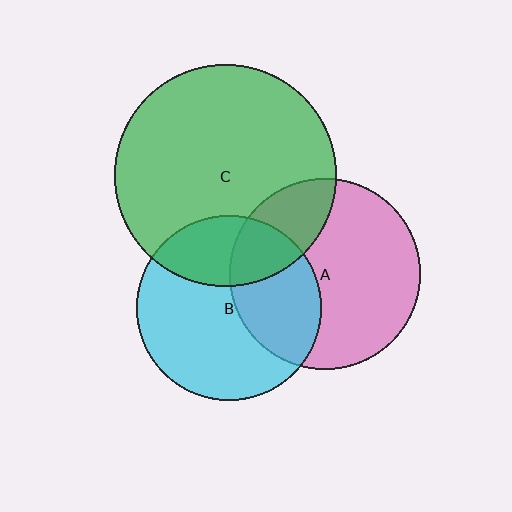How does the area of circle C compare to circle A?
Approximately 1.4 times.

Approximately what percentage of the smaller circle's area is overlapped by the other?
Approximately 30%.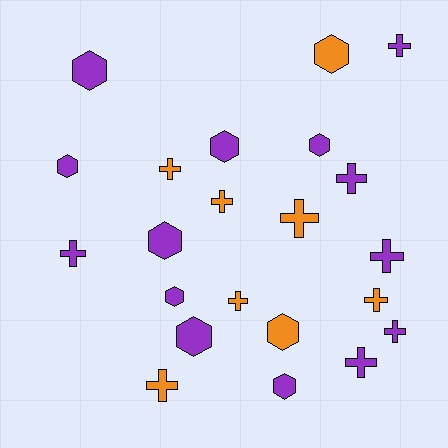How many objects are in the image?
There are 22 objects.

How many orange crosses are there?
There are 6 orange crosses.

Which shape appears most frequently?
Cross, with 12 objects.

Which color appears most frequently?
Purple, with 14 objects.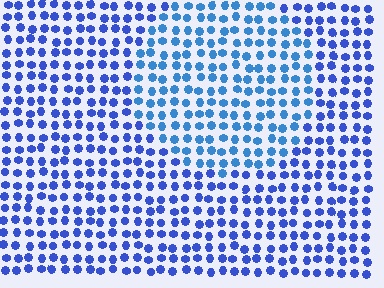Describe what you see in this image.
The image is filled with small blue elements in a uniform arrangement. A circle-shaped region is visible where the elements are tinted to a slightly different hue, forming a subtle color boundary.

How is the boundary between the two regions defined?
The boundary is defined purely by a slight shift in hue (about 22 degrees). Spacing, size, and orientation are identical on both sides.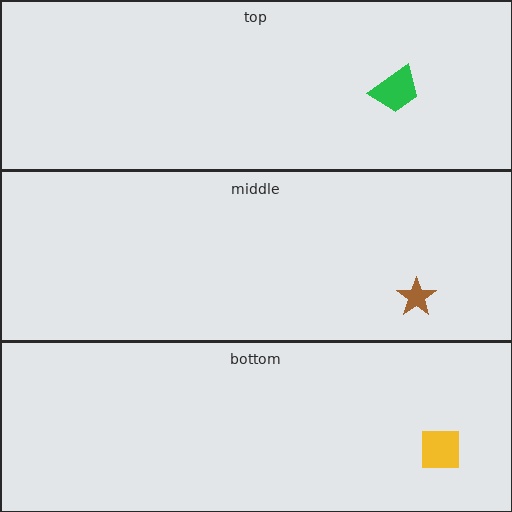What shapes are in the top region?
The green trapezoid.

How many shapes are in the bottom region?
1.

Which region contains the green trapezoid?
The top region.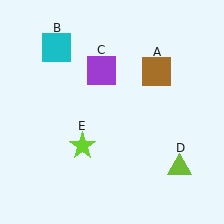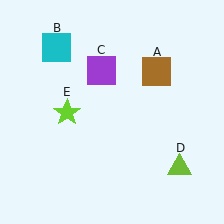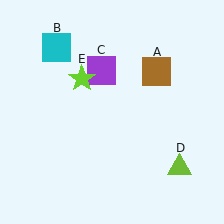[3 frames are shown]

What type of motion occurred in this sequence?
The lime star (object E) rotated clockwise around the center of the scene.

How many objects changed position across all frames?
1 object changed position: lime star (object E).